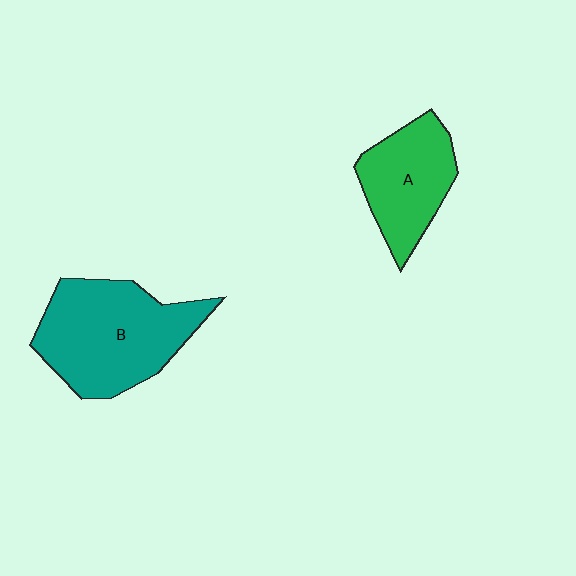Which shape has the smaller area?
Shape A (green).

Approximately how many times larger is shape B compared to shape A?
Approximately 1.5 times.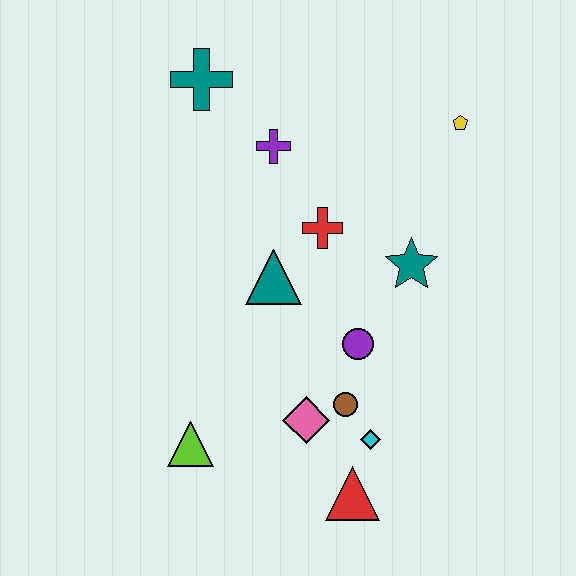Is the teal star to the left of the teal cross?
No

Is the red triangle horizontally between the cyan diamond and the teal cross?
Yes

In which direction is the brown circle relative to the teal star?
The brown circle is below the teal star.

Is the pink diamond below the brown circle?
Yes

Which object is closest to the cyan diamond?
The brown circle is closest to the cyan diamond.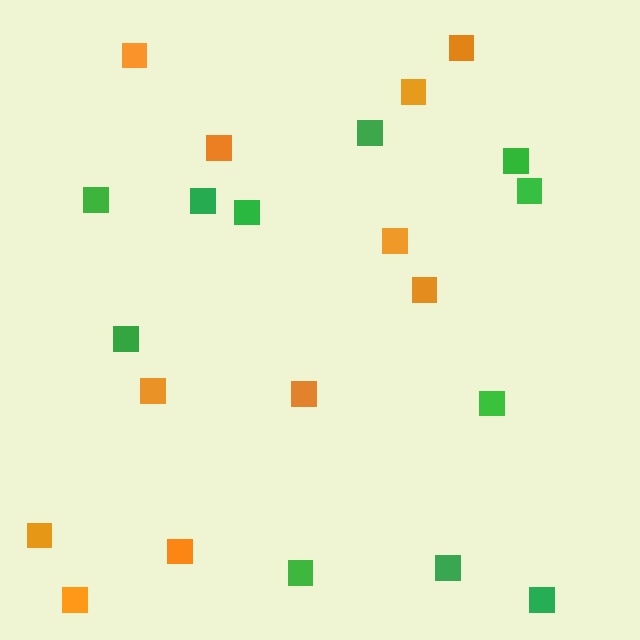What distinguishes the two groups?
There are 2 groups: one group of green squares (11) and one group of orange squares (11).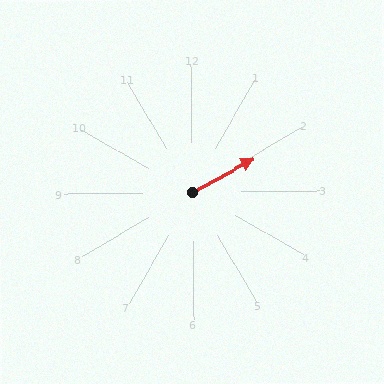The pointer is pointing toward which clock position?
Roughly 2 o'clock.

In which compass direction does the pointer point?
Northeast.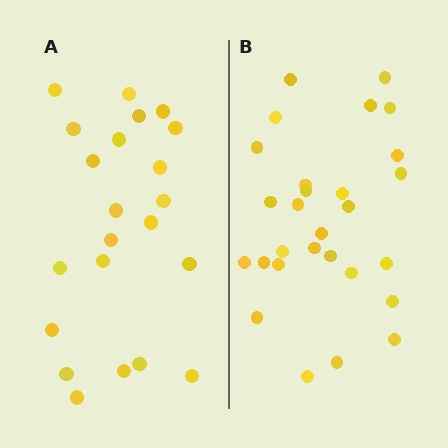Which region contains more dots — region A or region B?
Region B (the right region) has more dots.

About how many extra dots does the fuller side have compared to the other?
Region B has about 6 more dots than region A.